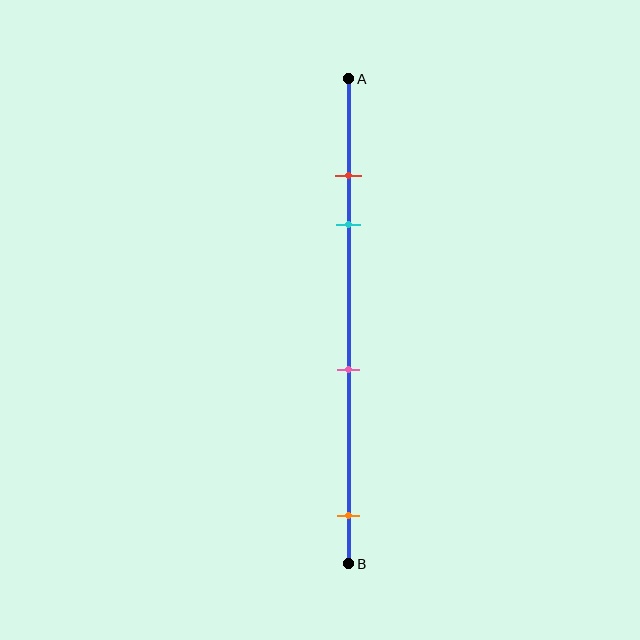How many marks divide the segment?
There are 4 marks dividing the segment.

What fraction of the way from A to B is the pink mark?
The pink mark is approximately 60% (0.6) of the way from A to B.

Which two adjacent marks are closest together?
The red and cyan marks are the closest adjacent pair.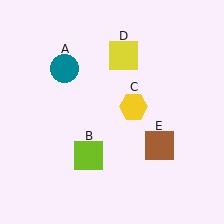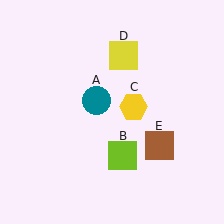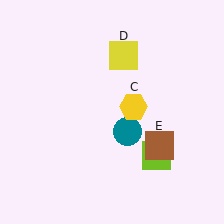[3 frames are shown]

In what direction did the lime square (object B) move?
The lime square (object B) moved right.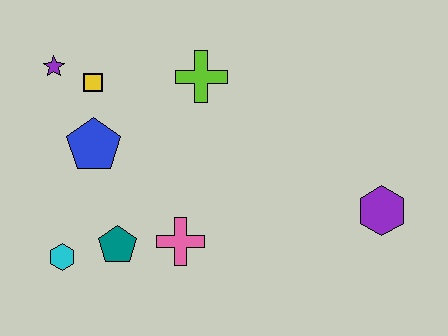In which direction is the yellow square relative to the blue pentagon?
The yellow square is above the blue pentagon.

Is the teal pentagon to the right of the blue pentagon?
Yes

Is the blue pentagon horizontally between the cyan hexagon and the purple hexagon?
Yes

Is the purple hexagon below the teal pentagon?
No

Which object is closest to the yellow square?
The purple star is closest to the yellow square.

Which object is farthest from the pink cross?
The purple star is farthest from the pink cross.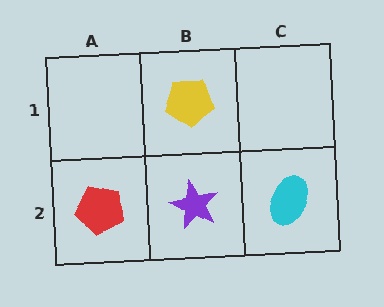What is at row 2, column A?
A red pentagon.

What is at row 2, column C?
A cyan ellipse.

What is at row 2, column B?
A purple star.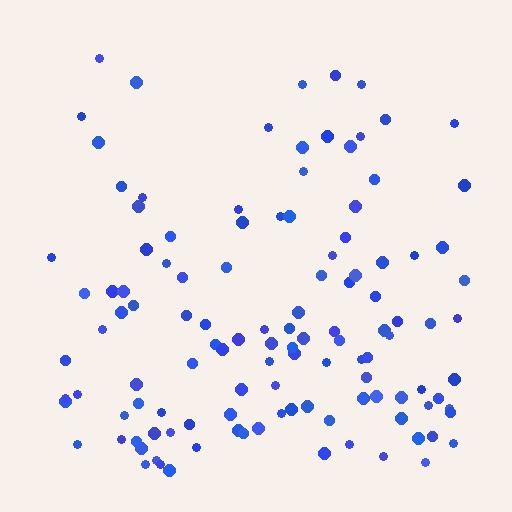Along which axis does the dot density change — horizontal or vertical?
Vertical.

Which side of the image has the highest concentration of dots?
The bottom.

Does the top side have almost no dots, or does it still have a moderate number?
Still a moderate number, just noticeably fewer than the bottom.